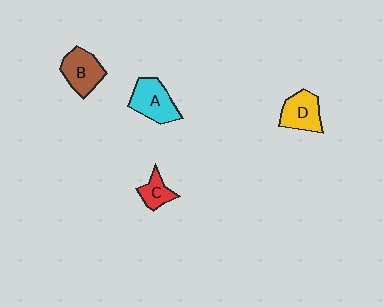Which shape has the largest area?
Shape A (cyan).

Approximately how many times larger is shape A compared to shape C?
Approximately 1.9 times.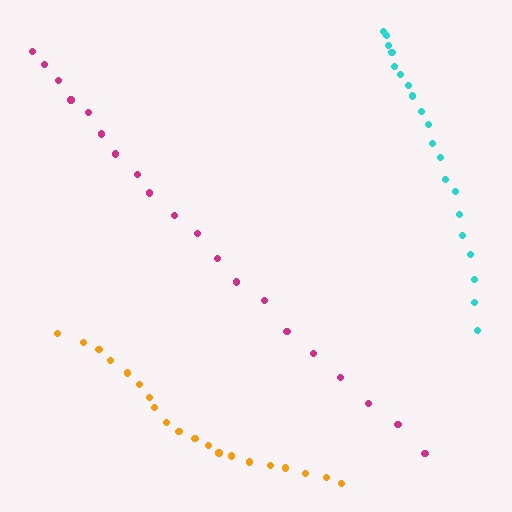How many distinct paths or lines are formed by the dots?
There are 3 distinct paths.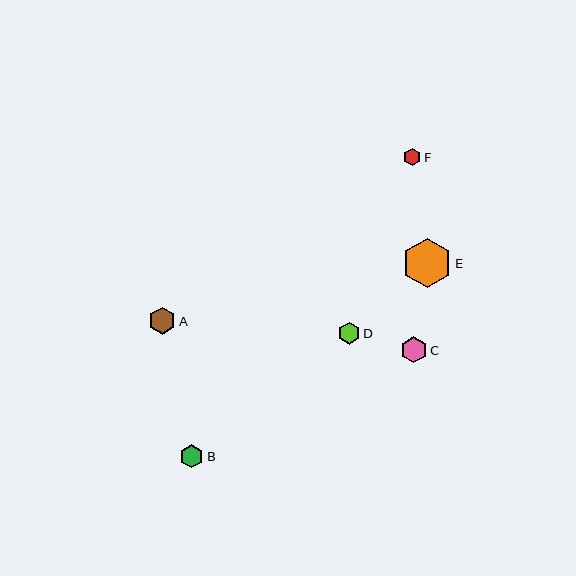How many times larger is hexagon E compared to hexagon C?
Hexagon E is approximately 1.9 times the size of hexagon C.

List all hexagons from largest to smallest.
From largest to smallest: E, A, C, B, D, F.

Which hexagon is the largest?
Hexagon E is the largest with a size of approximately 50 pixels.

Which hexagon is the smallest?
Hexagon F is the smallest with a size of approximately 17 pixels.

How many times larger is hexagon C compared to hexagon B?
Hexagon C is approximately 1.1 times the size of hexagon B.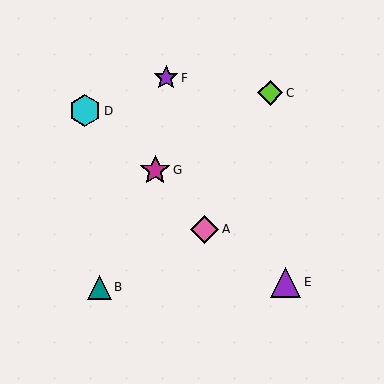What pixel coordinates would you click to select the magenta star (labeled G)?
Click at (155, 170) to select the magenta star G.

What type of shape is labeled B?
Shape B is a teal triangle.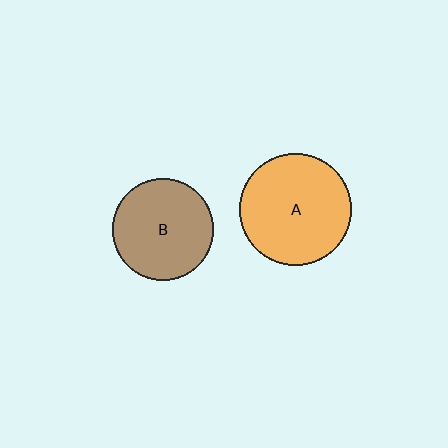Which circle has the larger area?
Circle A (orange).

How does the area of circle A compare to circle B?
Approximately 1.2 times.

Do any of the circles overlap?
No, none of the circles overlap.